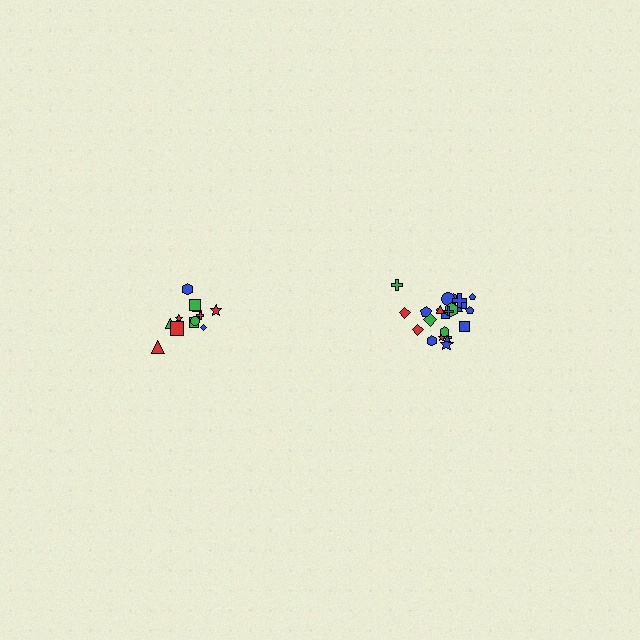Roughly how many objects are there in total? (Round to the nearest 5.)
Roughly 35 objects in total.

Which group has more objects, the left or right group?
The right group.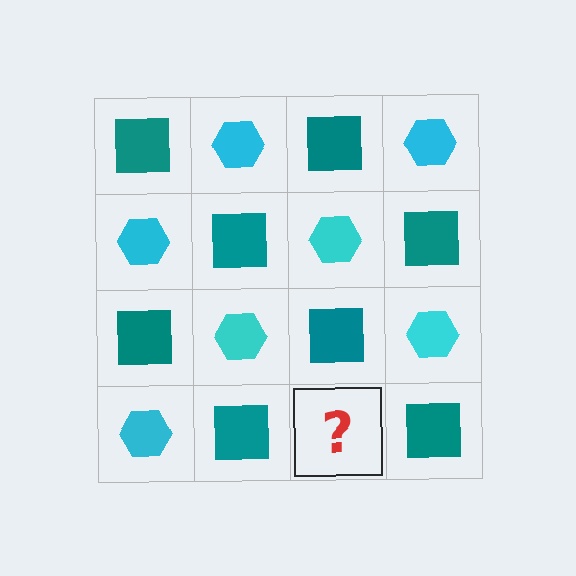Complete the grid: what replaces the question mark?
The question mark should be replaced with a cyan hexagon.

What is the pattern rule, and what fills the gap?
The rule is that it alternates teal square and cyan hexagon in a checkerboard pattern. The gap should be filled with a cyan hexagon.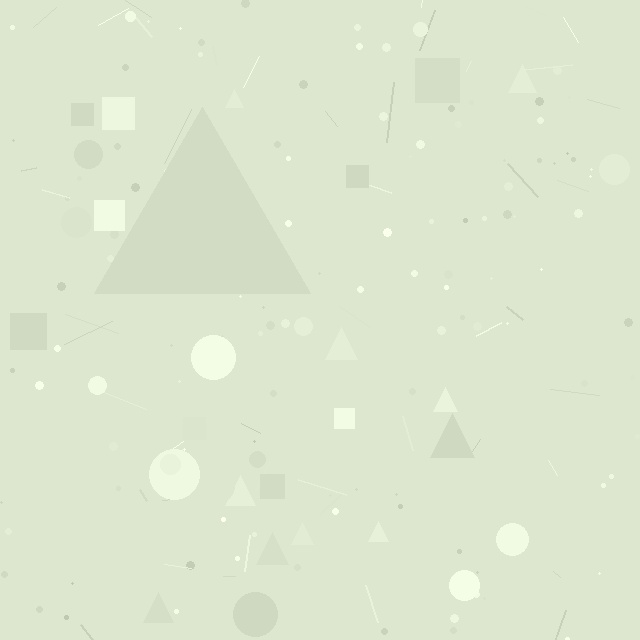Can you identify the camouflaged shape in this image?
The camouflaged shape is a triangle.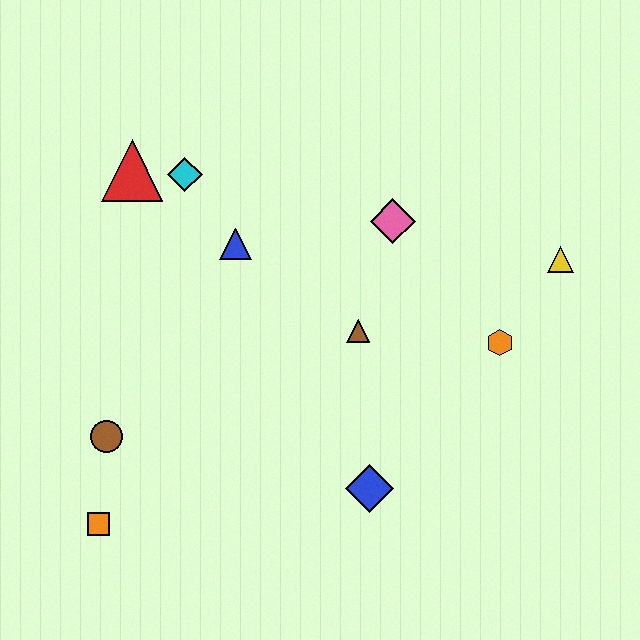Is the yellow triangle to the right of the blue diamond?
Yes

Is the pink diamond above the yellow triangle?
Yes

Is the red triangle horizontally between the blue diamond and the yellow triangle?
No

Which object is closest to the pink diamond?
The brown triangle is closest to the pink diamond.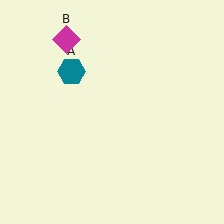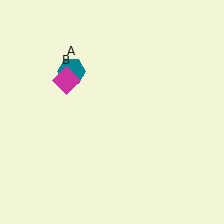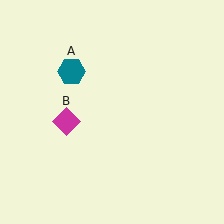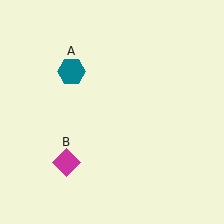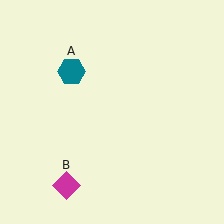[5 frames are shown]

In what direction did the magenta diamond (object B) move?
The magenta diamond (object B) moved down.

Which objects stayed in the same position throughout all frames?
Teal hexagon (object A) remained stationary.